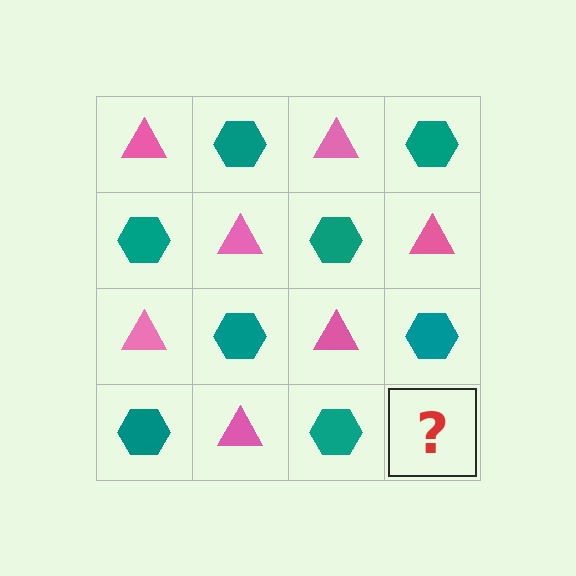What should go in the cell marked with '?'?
The missing cell should contain a pink triangle.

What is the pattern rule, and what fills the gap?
The rule is that it alternates pink triangle and teal hexagon in a checkerboard pattern. The gap should be filled with a pink triangle.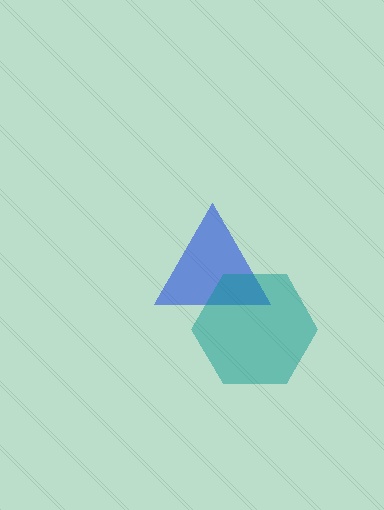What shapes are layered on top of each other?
The layered shapes are: a blue triangle, a teal hexagon.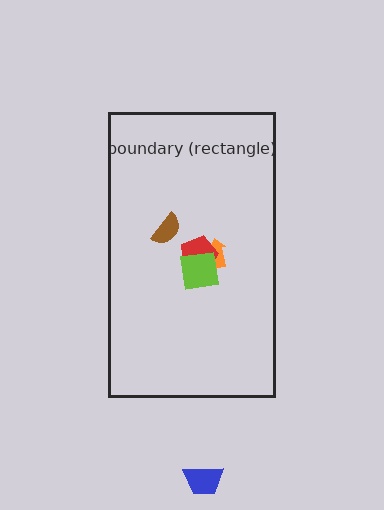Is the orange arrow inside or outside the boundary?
Inside.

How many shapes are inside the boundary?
4 inside, 1 outside.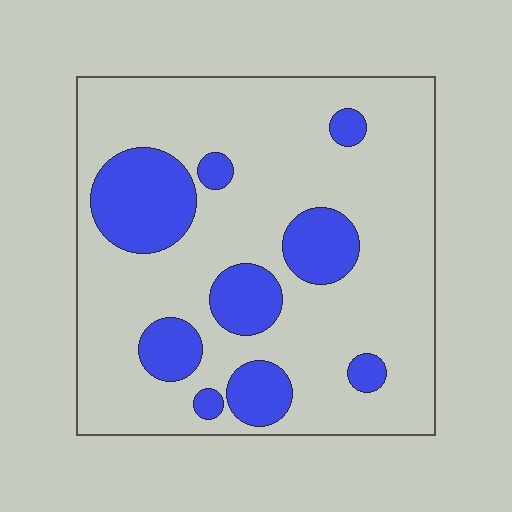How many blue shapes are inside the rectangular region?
9.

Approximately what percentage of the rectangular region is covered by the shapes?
Approximately 20%.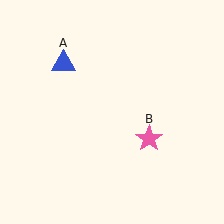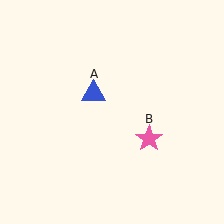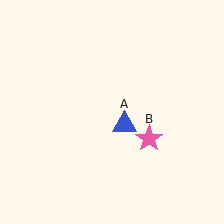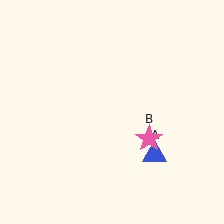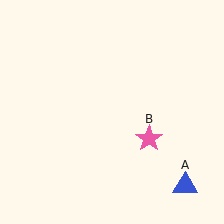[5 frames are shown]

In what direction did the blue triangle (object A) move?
The blue triangle (object A) moved down and to the right.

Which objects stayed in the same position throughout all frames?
Pink star (object B) remained stationary.